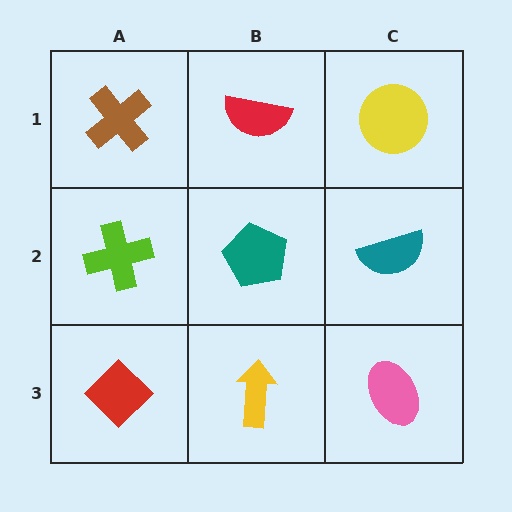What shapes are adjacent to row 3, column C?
A teal semicircle (row 2, column C), a yellow arrow (row 3, column B).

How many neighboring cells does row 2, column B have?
4.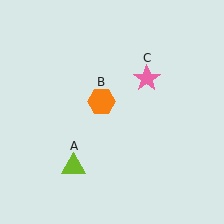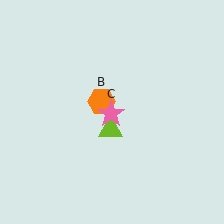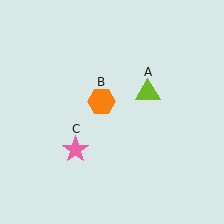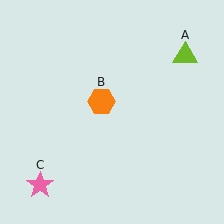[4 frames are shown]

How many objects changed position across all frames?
2 objects changed position: lime triangle (object A), pink star (object C).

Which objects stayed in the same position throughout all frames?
Orange hexagon (object B) remained stationary.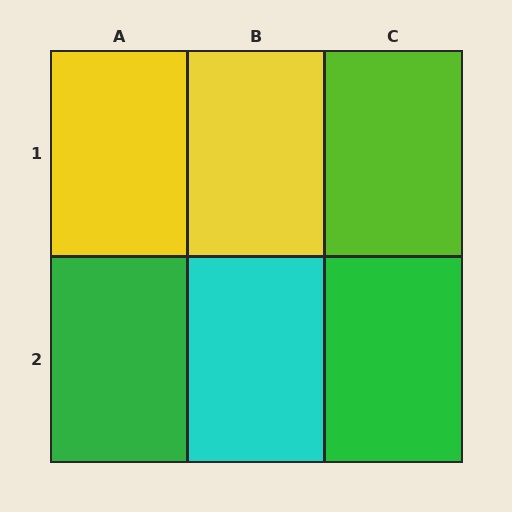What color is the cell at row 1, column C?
Lime.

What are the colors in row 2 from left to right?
Green, cyan, green.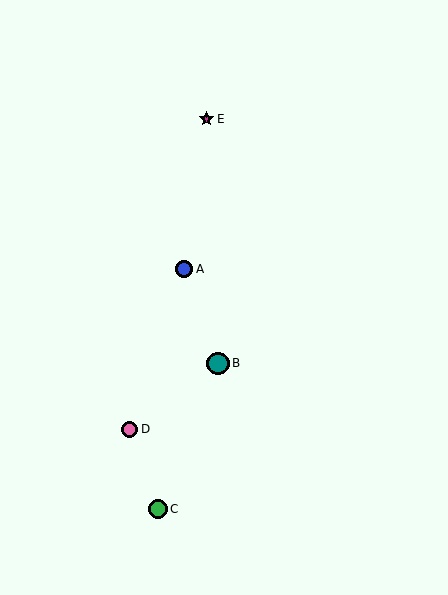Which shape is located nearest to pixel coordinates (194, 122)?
The magenta star (labeled E) at (207, 119) is nearest to that location.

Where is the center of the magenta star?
The center of the magenta star is at (207, 119).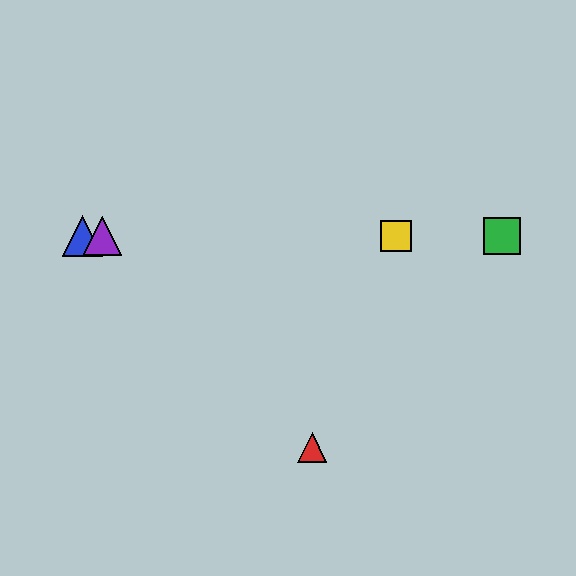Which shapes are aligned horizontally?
The blue triangle, the green square, the yellow square, the purple triangle are aligned horizontally.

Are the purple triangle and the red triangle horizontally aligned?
No, the purple triangle is at y≈236 and the red triangle is at y≈448.